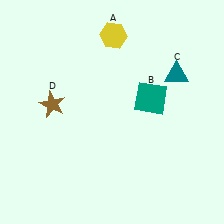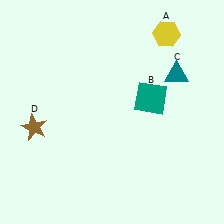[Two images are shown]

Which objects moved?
The objects that moved are: the yellow hexagon (A), the brown star (D).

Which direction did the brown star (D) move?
The brown star (D) moved down.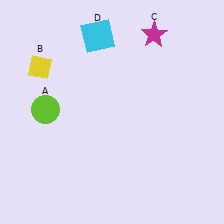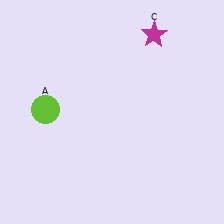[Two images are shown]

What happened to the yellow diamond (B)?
The yellow diamond (B) was removed in Image 2. It was in the top-left area of Image 1.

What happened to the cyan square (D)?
The cyan square (D) was removed in Image 2. It was in the top-left area of Image 1.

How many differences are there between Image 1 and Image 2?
There are 2 differences between the two images.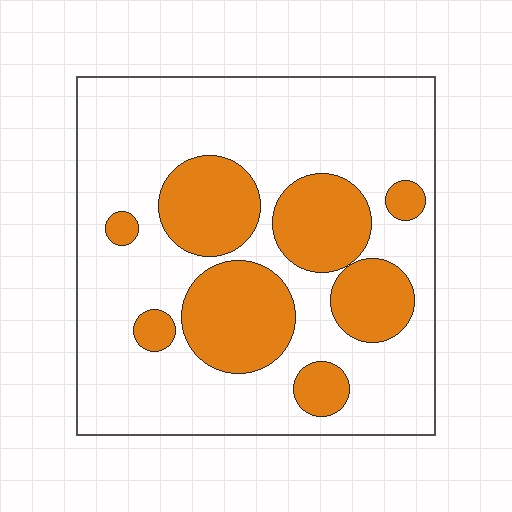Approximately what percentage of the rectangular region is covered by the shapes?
Approximately 30%.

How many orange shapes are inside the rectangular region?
8.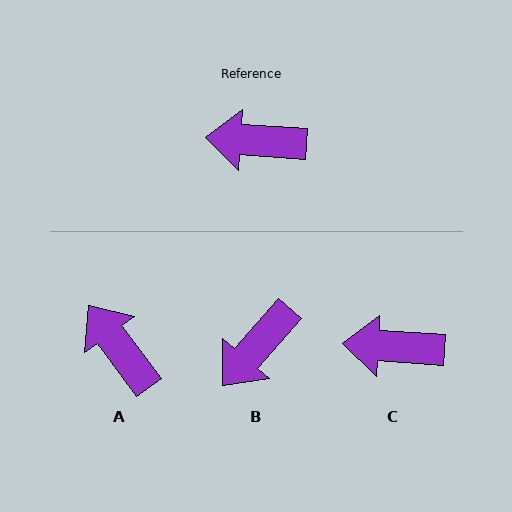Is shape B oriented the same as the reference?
No, it is off by about 53 degrees.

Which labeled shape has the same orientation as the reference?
C.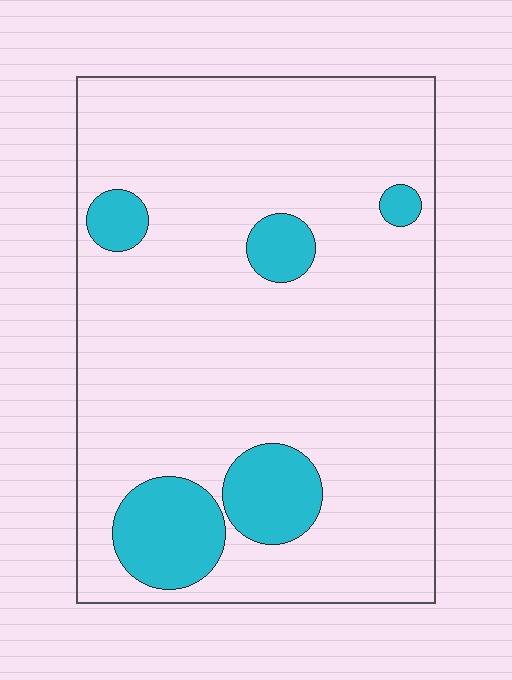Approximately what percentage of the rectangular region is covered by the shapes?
Approximately 15%.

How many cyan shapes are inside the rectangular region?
5.